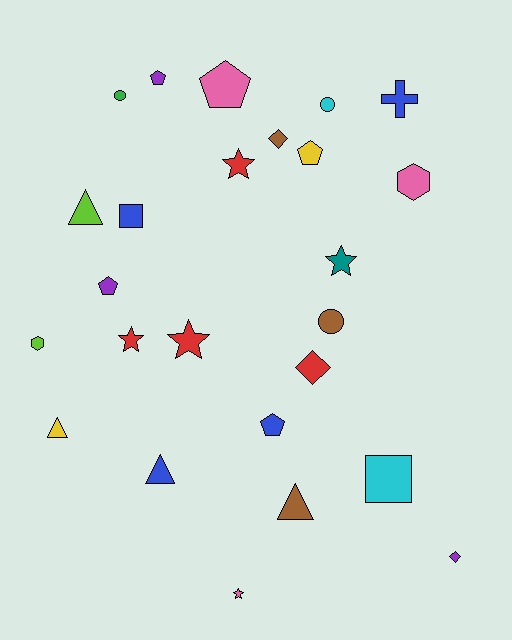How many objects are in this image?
There are 25 objects.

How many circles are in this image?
There are 3 circles.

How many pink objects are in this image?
There are 3 pink objects.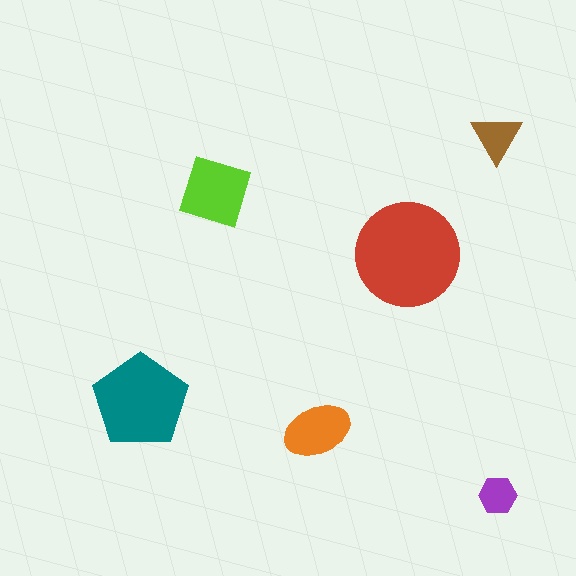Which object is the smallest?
The purple hexagon.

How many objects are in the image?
There are 6 objects in the image.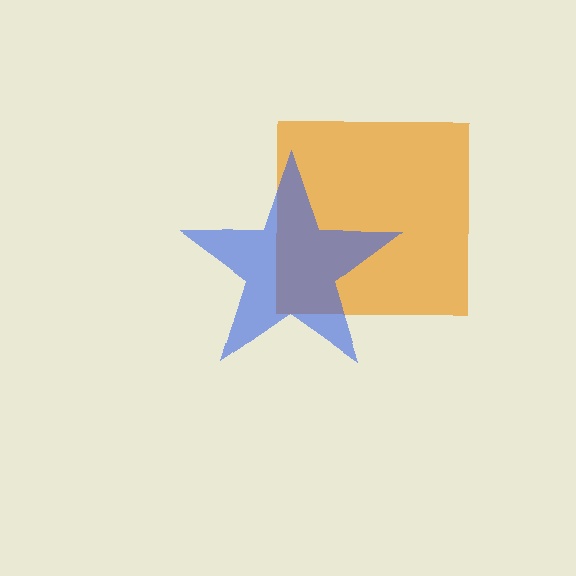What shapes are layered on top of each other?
The layered shapes are: an orange square, a blue star.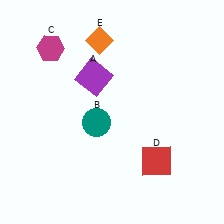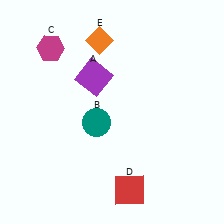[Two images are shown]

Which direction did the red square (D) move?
The red square (D) moved down.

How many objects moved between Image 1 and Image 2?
1 object moved between the two images.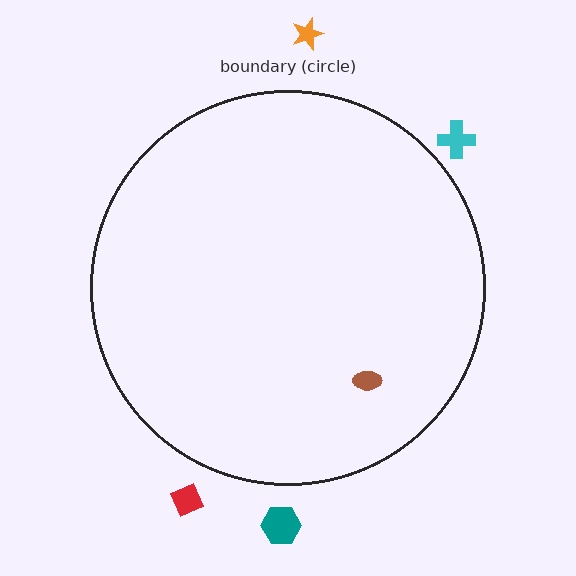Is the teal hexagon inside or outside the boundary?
Outside.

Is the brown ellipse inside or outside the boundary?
Inside.